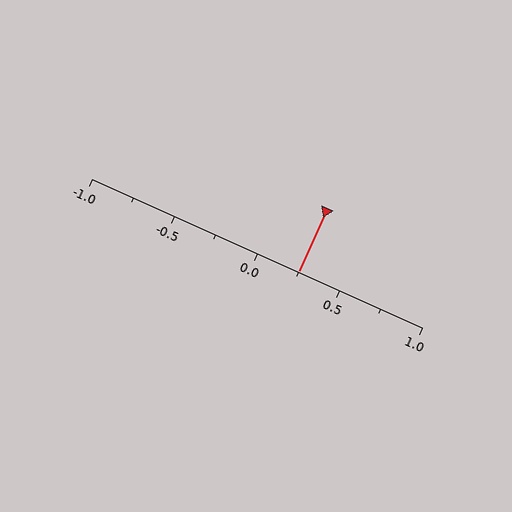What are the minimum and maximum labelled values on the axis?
The axis runs from -1.0 to 1.0.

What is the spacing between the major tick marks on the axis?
The major ticks are spaced 0.5 apart.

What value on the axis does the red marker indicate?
The marker indicates approximately 0.25.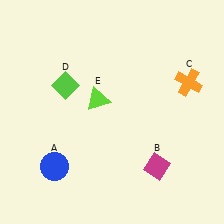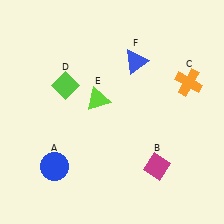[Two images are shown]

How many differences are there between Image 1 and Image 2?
There is 1 difference between the two images.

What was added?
A blue triangle (F) was added in Image 2.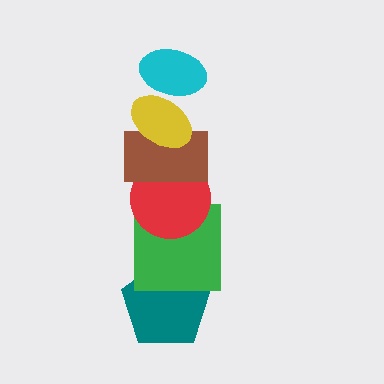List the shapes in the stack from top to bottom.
From top to bottom: the cyan ellipse, the yellow ellipse, the brown rectangle, the red circle, the green square, the teal pentagon.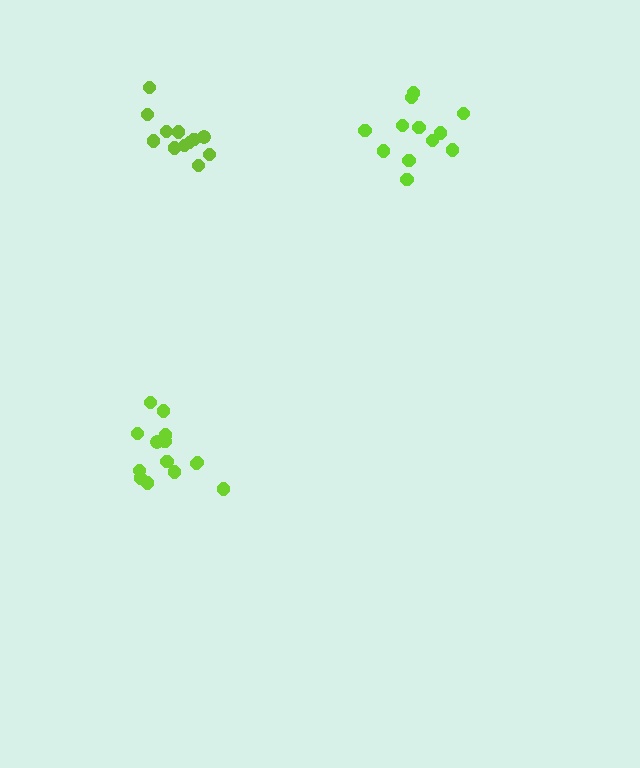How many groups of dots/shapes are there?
There are 3 groups.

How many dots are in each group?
Group 1: 14 dots, Group 2: 12 dots, Group 3: 12 dots (38 total).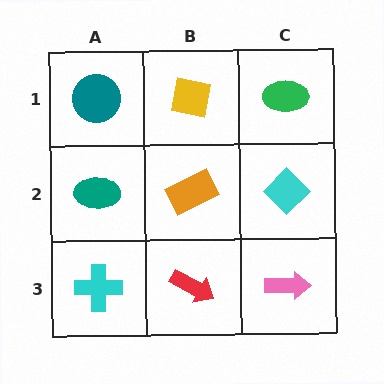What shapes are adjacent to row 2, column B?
A yellow square (row 1, column B), a red arrow (row 3, column B), a teal ellipse (row 2, column A), a cyan diamond (row 2, column C).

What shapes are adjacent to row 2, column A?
A teal circle (row 1, column A), a cyan cross (row 3, column A), an orange rectangle (row 2, column B).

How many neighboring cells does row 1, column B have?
3.